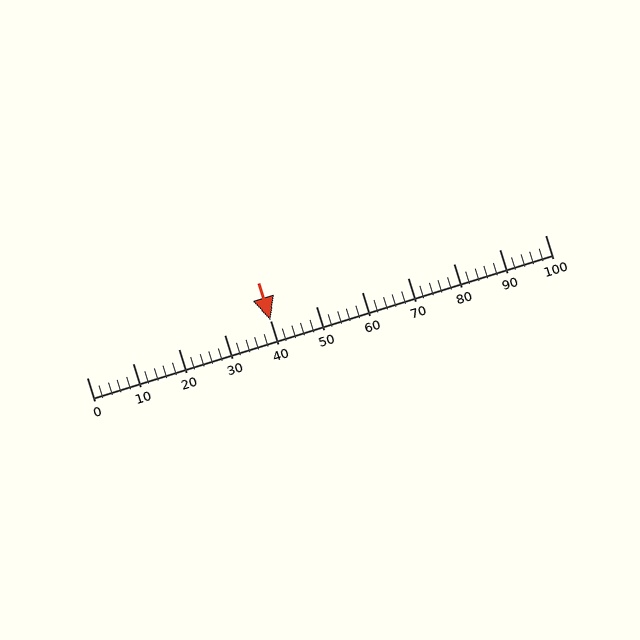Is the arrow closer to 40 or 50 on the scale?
The arrow is closer to 40.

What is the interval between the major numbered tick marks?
The major tick marks are spaced 10 units apart.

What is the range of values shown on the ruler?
The ruler shows values from 0 to 100.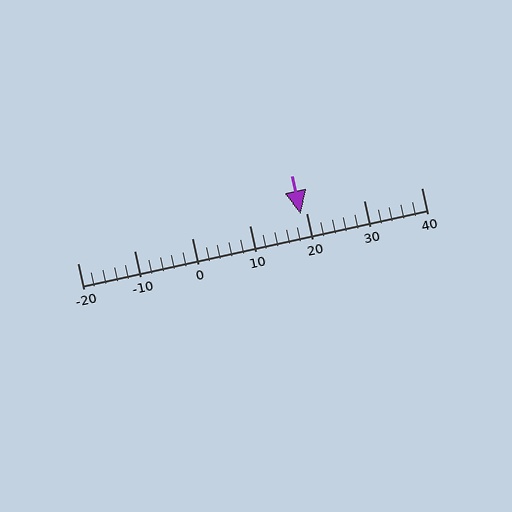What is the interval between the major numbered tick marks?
The major tick marks are spaced 10 units apart.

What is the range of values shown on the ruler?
The ruler shows values from -20 to 40.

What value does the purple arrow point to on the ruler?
The purple arrow points to approximately 19.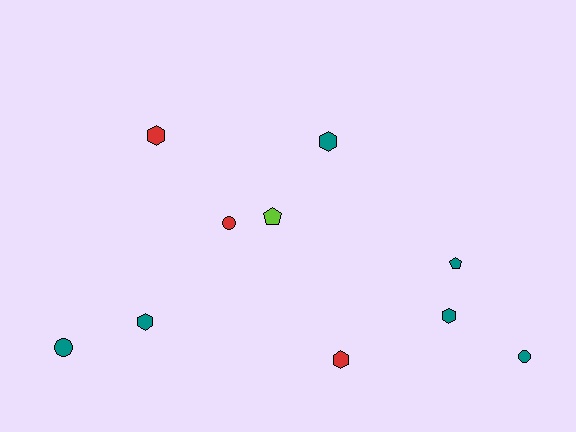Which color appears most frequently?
Teal, with 6 objects.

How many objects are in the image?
There are 10 objects.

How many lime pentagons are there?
There is 1 lime pentagon.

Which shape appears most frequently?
Hexagon, with 5 objects.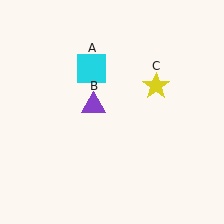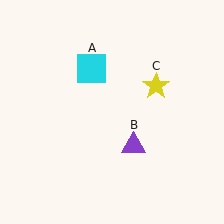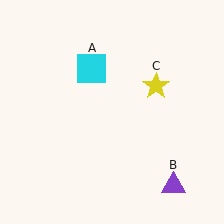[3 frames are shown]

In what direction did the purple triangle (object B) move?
The purple triangle (object B) moved down and to the right.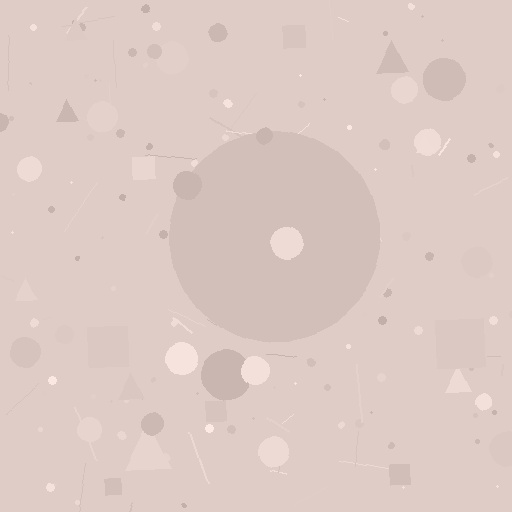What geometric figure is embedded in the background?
A circle is embedded in the background.